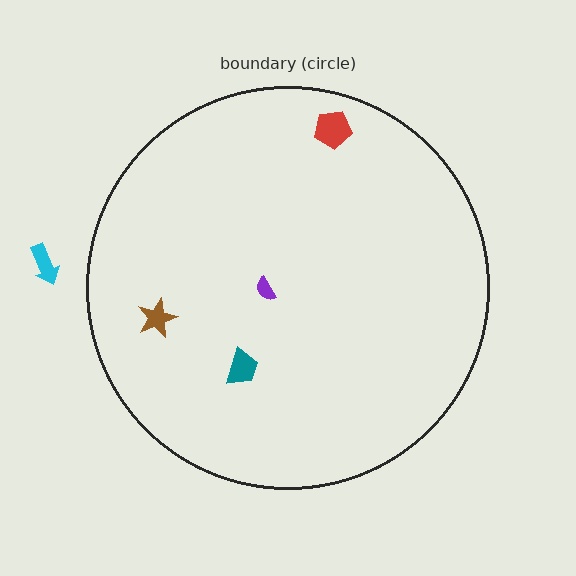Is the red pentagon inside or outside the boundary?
Inside.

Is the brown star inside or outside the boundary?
Inside.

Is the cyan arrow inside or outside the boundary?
Outside.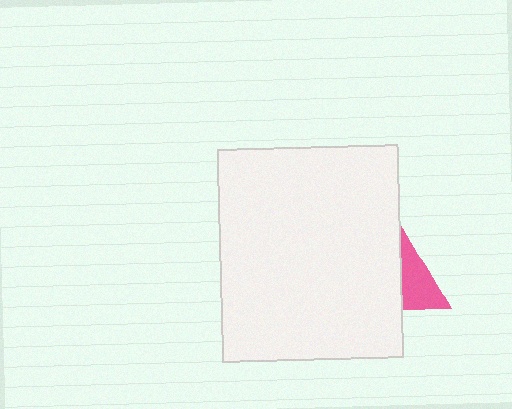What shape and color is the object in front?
The object in front is a white rectangle.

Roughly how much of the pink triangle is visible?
A small part of it is visible (roughly 32%).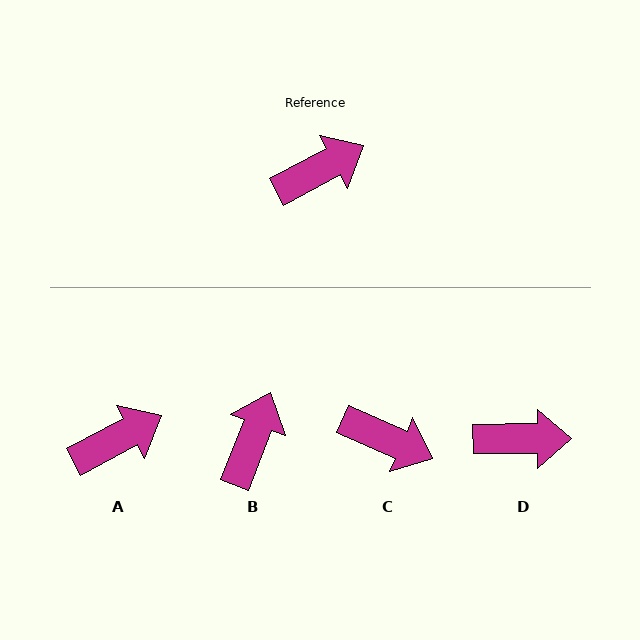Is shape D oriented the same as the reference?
No, it is off by about 28 degrees.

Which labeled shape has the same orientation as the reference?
A.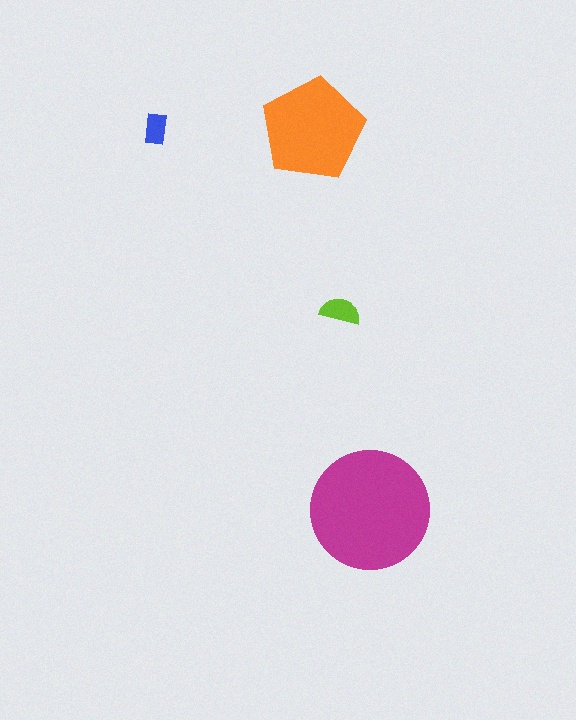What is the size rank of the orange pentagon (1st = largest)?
2nd.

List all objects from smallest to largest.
The blue rectangle, the lime semicircle, the orange pentagon, the magenta circle.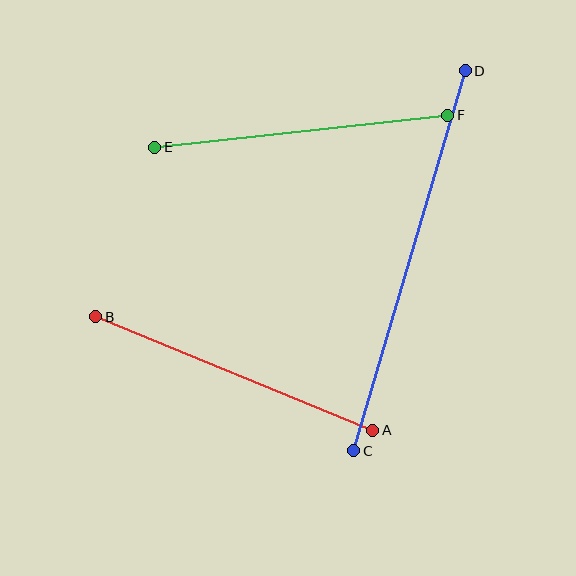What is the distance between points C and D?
The distance is approximately 396 pixels.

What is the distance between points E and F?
The distance is approximately 294 pixels.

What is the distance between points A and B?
The distance is approximately 300 pixels.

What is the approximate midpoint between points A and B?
The midpoint is at approximately (234, 373) pixels.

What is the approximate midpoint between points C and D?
The midpoint is at approximately (409, 261) pixels.